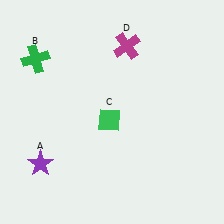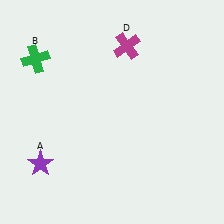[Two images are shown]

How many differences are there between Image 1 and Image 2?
There is 1 difference between the two images.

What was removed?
The green diamond (C) was removed in Image 2.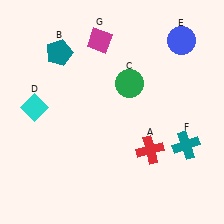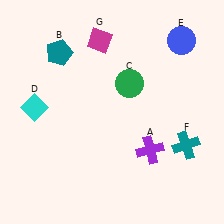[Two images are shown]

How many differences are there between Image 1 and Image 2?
There is 1 difference between the two images.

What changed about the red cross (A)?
In Image 1, A is red. In Image 2, it changed to purple.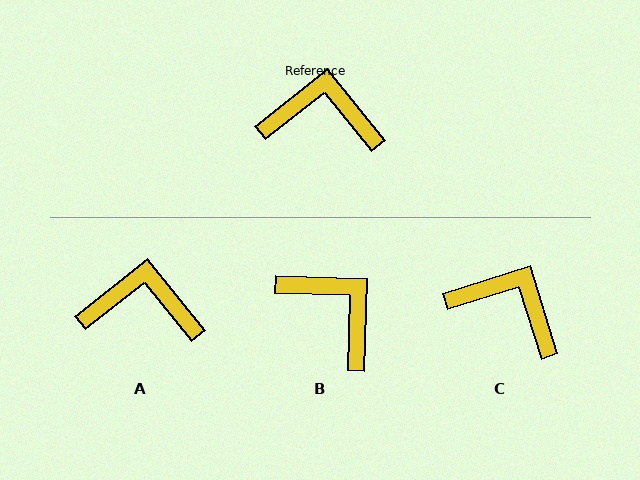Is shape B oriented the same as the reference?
No, it is off by about 40 degrees.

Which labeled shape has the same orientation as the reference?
A.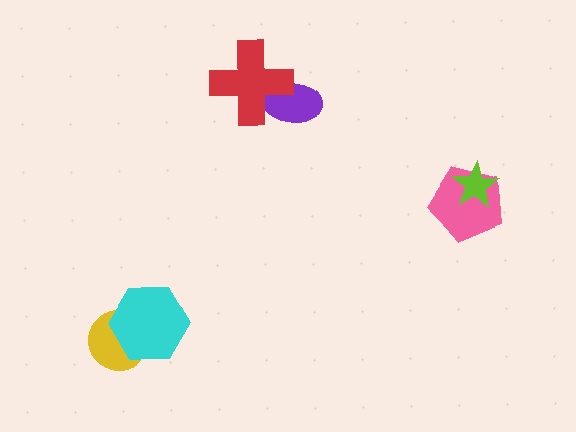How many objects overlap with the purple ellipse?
1 object overlaps with the purple ellipse.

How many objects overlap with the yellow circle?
1 object overlaps with the yellow circle.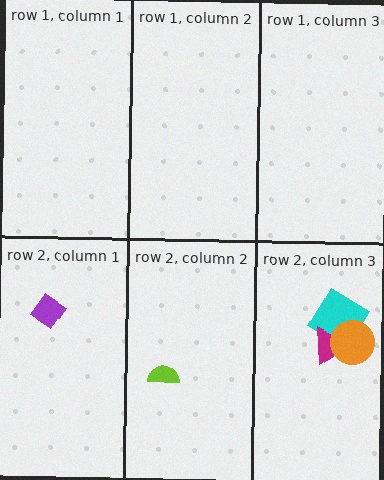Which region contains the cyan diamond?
The row 2, column 3 region.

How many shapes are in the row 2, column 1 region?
1.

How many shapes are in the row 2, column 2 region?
1.